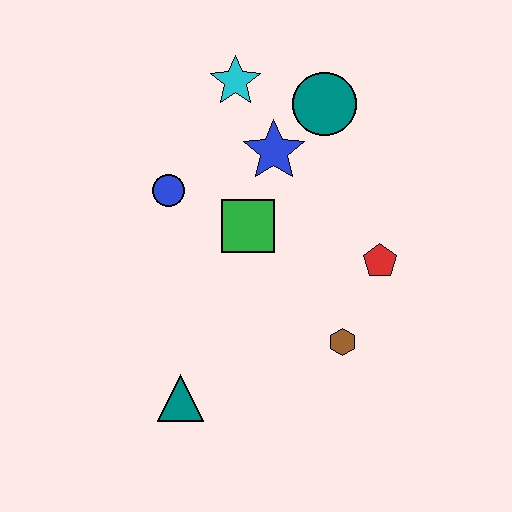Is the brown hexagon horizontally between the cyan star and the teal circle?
No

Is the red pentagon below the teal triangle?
No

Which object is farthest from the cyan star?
The teal triangle is farthest from the cyan star.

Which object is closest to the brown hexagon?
The red pentagon is closest to the brown hexagon.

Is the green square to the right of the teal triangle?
Yes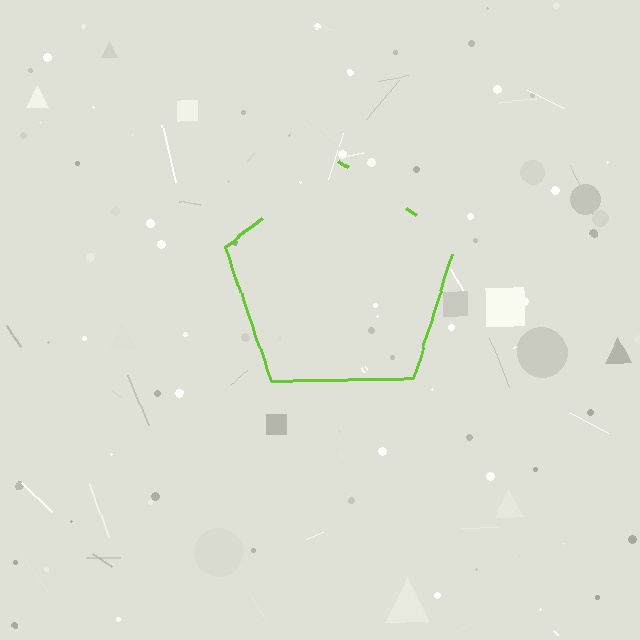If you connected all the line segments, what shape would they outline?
They would outline a pentagon.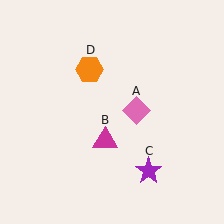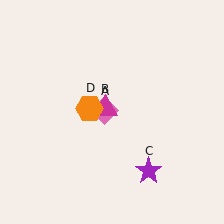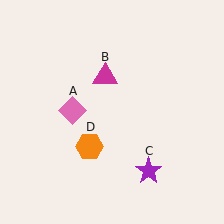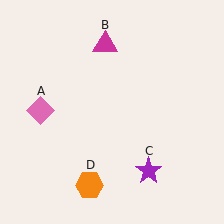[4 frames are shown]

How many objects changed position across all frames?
3 objects changed position: pink diamond (object A), magenta triangle (object B), orange hexagon (object D).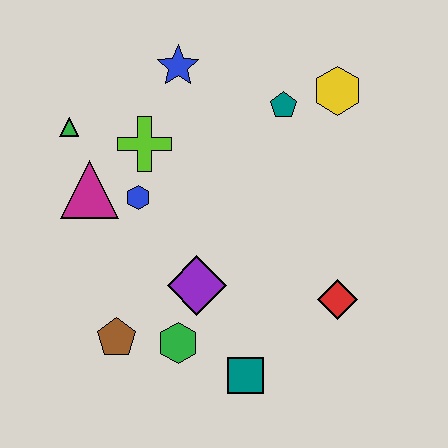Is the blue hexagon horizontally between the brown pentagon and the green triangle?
No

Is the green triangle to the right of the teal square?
No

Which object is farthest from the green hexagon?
The yellow hexagon is farthest from the green hexagon.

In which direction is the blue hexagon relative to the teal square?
The blue hexagon is above the teal square.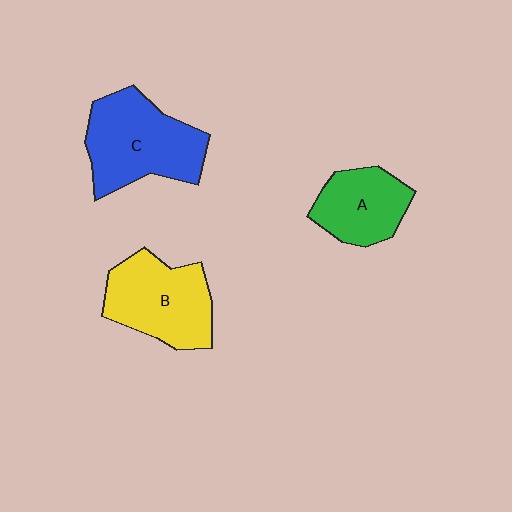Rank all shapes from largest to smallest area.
From largest to smallest: C (blue), B (yellow), A (green).